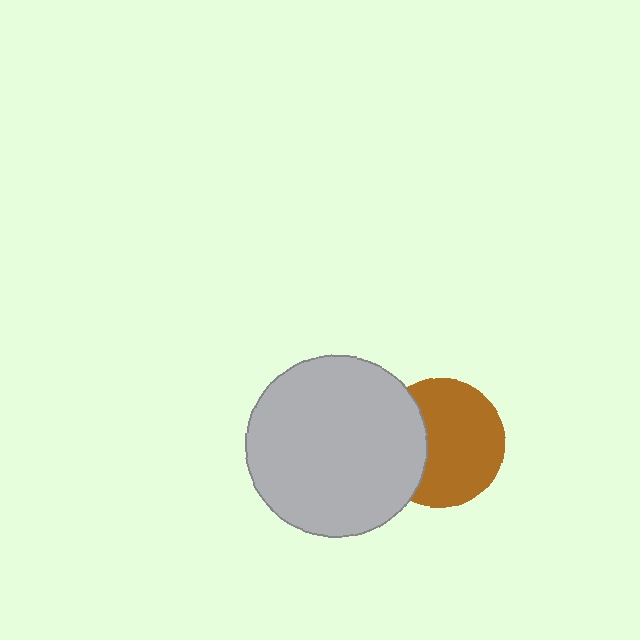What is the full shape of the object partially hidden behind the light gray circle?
The partially hidden object is a brown circle.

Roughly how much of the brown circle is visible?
Most of it is visible (roughly 68%).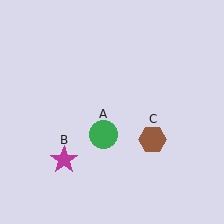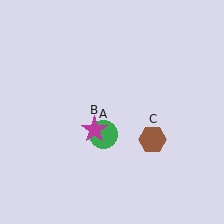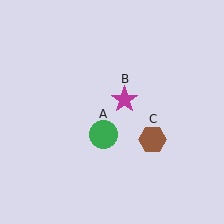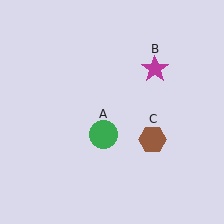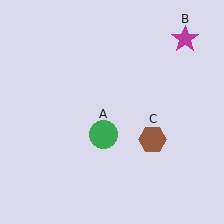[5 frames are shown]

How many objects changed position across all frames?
1 object changed position: magenta star (object B).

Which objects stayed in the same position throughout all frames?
Green circle (object A) and brown hexagon (object C) remained stationary.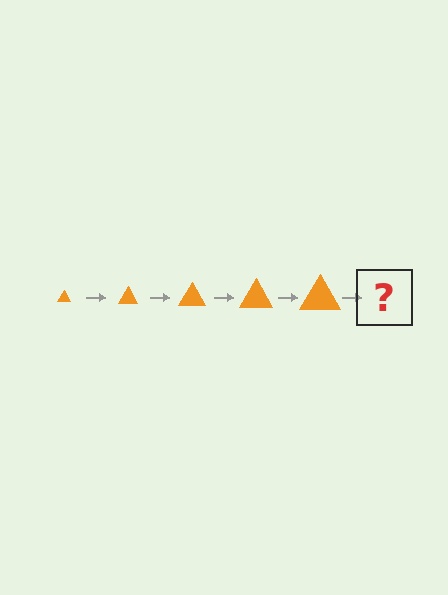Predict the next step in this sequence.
The next step is an orange triangle, larger than the previous one.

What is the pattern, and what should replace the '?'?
The pattern is that the triangle gets progressively larger each step. The '?' should be an orange triangle, larger than the previous one.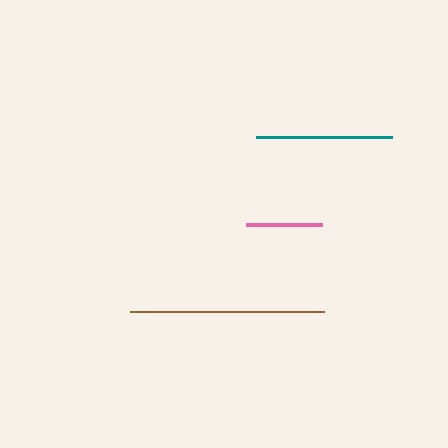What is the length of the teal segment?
The teal segment is approximately 136 pixels long.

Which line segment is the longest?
The brown line is the longest at approximately 194 pixels.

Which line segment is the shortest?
The pink line is the shortest at approximately 76 pixels.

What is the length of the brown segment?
The brown segment is approximately 194 pixels long.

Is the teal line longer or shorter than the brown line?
The brown line is longer than the teal line.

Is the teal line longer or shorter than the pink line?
The teal line is longer than the pink line.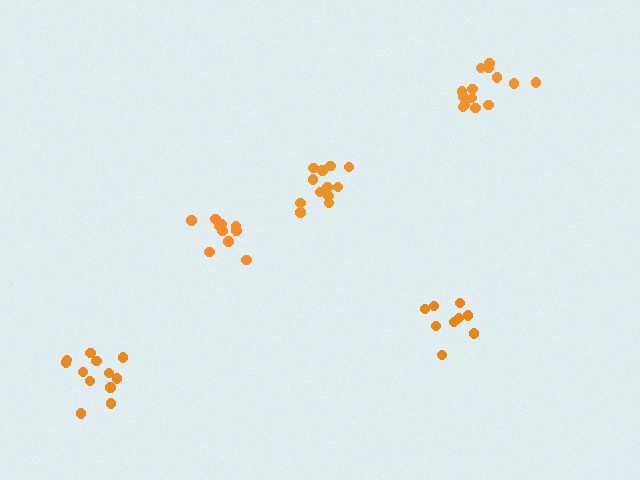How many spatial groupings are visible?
There are 5 spatial groupings.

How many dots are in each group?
Group 1: 10 dots, Group 2: 14 dots, Group 3: 9 dots, Group 4: 12 dots, Group 5: 12 dots (57 total).